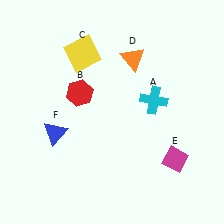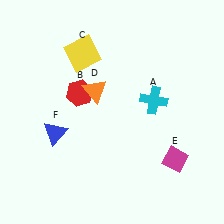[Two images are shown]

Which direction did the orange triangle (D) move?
The orange triangle (D) moved left.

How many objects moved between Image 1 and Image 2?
1 object moved between the two images.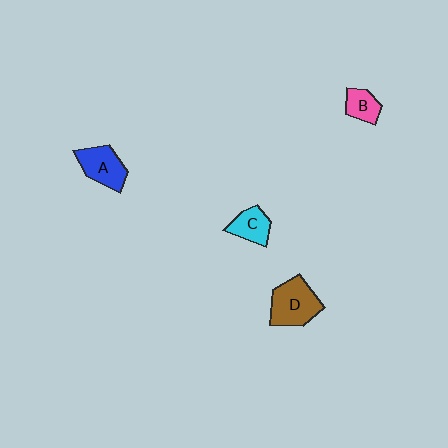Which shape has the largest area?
Shape D (brown).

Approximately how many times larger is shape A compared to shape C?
Approximately 1.3 times.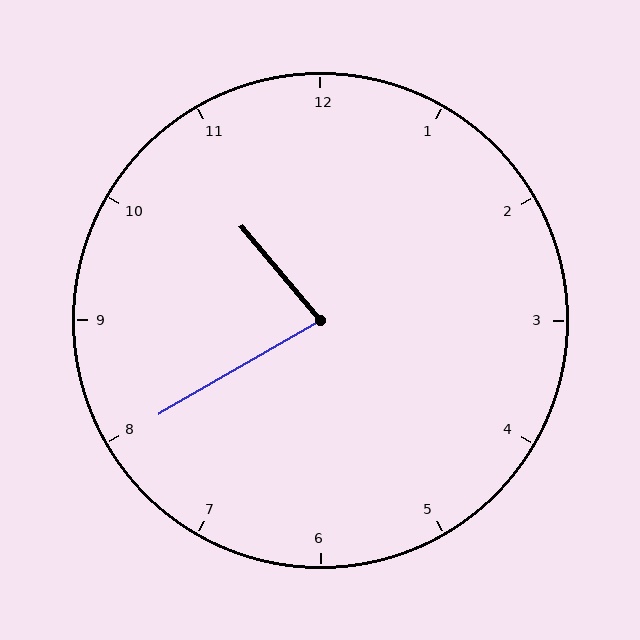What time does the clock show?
10:40.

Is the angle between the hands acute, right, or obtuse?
It is acute.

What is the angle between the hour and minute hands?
Approximately 80 degrees.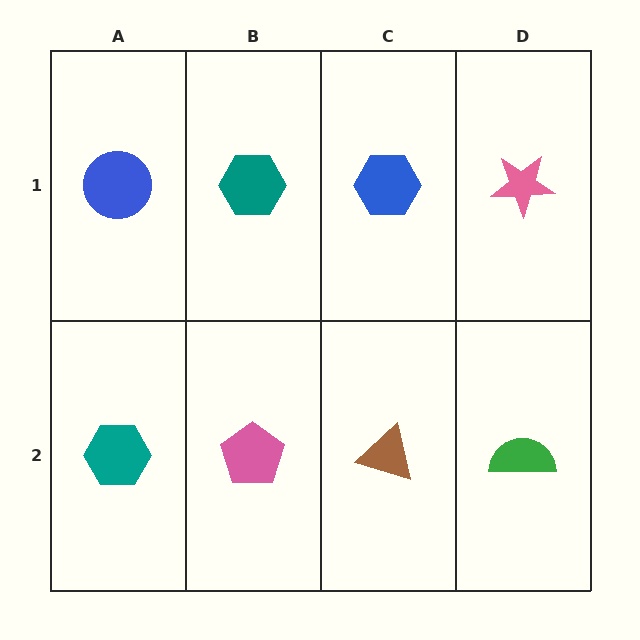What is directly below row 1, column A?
A teal hexagon.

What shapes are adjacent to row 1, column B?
A pink pentagon (row 2, column B), a blue circle (row 1, column A), a blue hexagon (row 1, column C).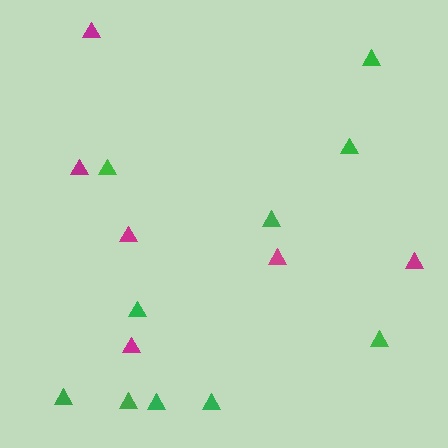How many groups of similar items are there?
There are 2 groups: one group of green triangles (10) and one group of magenta triangles (6).